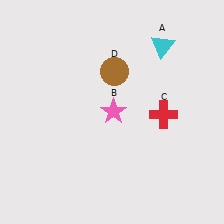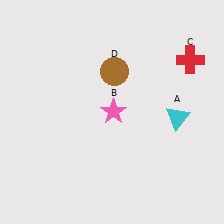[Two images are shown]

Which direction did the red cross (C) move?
The red cross (C) moved up.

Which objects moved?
The objects that moved are: the cyan triangle (A), the red cross (C).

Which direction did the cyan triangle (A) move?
The cyan triangle (A) moved down.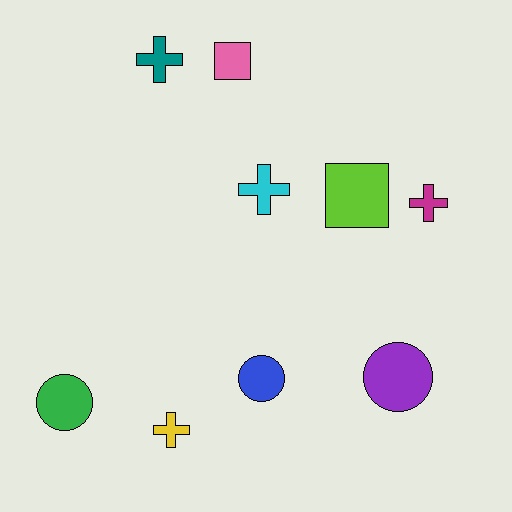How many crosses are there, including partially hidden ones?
There are 4 crosses.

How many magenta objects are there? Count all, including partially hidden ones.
There is 1 magenta object.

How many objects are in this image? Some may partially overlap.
There are 9 objects.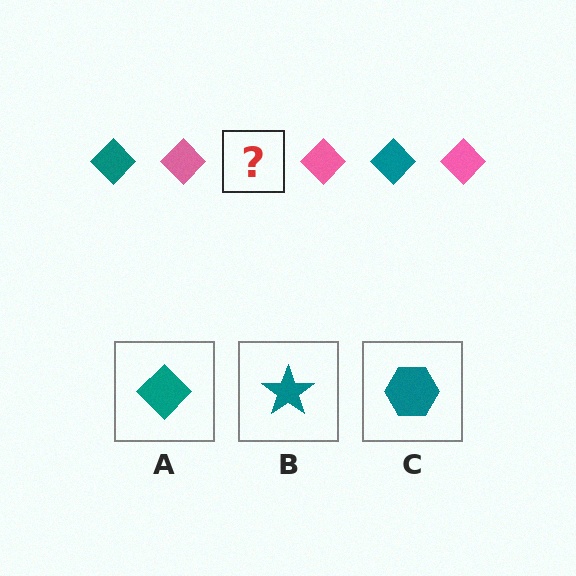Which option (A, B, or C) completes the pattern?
A.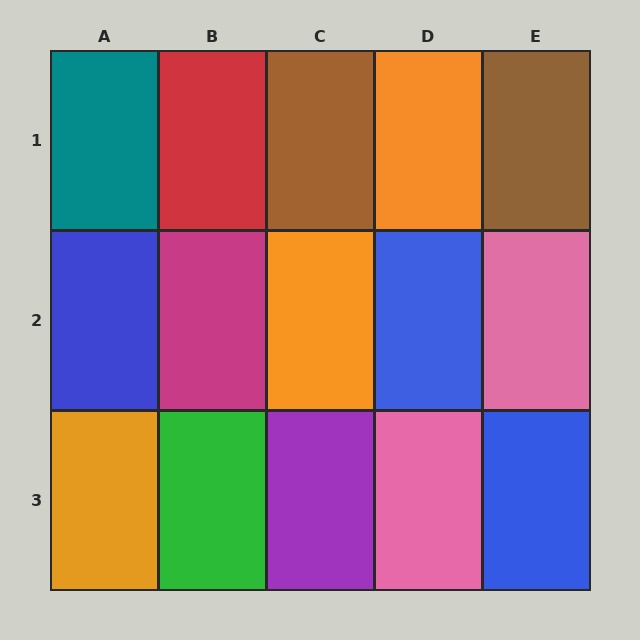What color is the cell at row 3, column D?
Pink.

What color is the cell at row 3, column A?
Orange.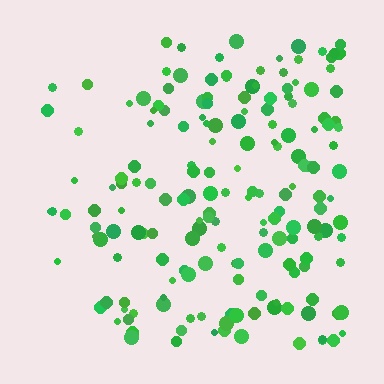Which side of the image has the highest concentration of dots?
The right.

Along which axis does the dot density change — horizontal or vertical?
Horizontal.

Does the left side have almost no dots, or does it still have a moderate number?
Still a moderate number, just noticeably fewer than the right.